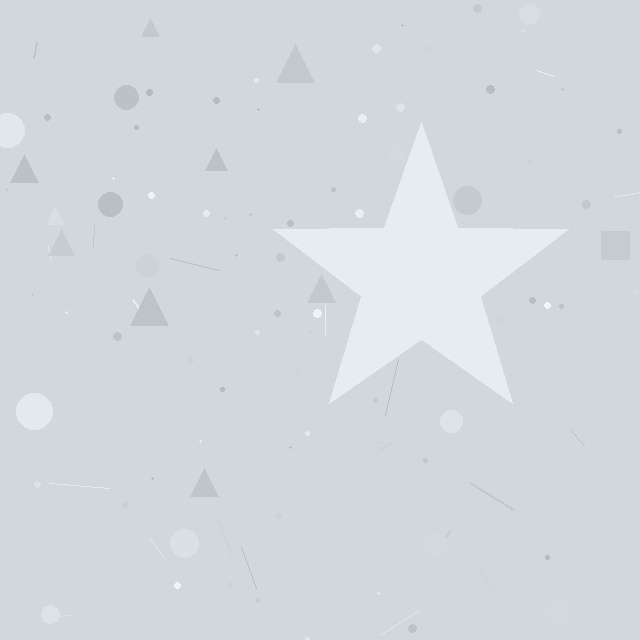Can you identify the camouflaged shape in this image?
The camouflaged shape is a star.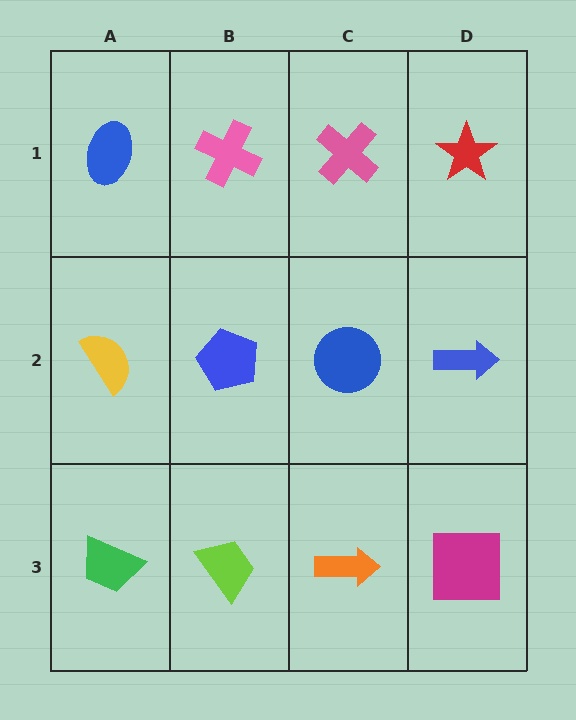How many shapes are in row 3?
4 shapes.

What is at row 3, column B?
A lime trapezoid.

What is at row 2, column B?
A blue pentagon.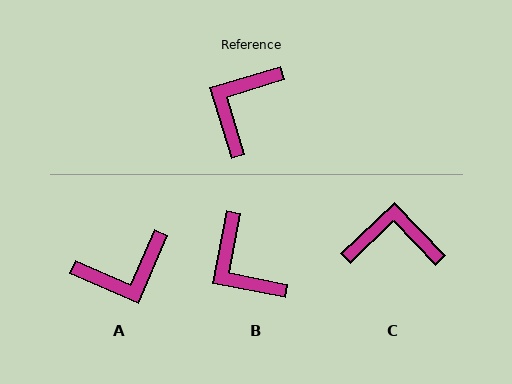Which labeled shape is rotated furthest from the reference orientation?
A, about 140 degrees away.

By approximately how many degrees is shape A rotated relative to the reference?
Approximately 140 degrees counter-clockwise.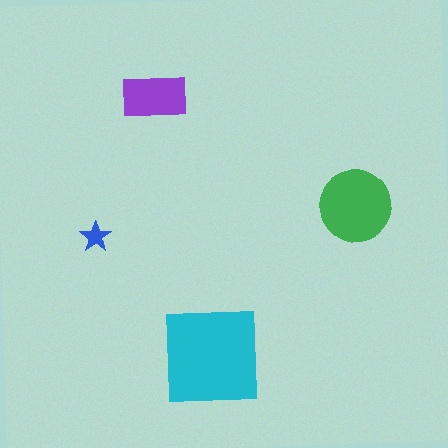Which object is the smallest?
The blue star.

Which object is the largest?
The cyan square.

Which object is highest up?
The purple rectangle is topmost.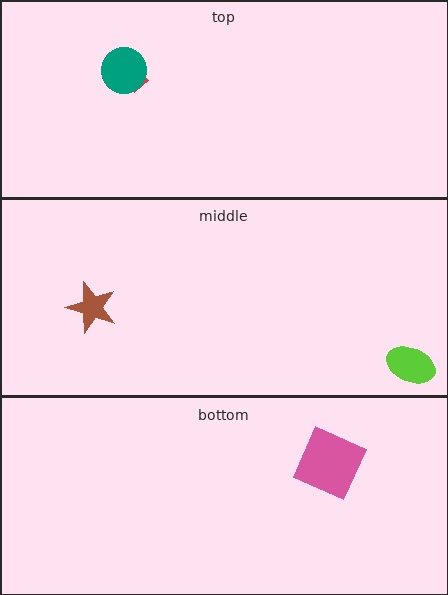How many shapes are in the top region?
2.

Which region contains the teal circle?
The top region.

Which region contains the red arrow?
The top region.